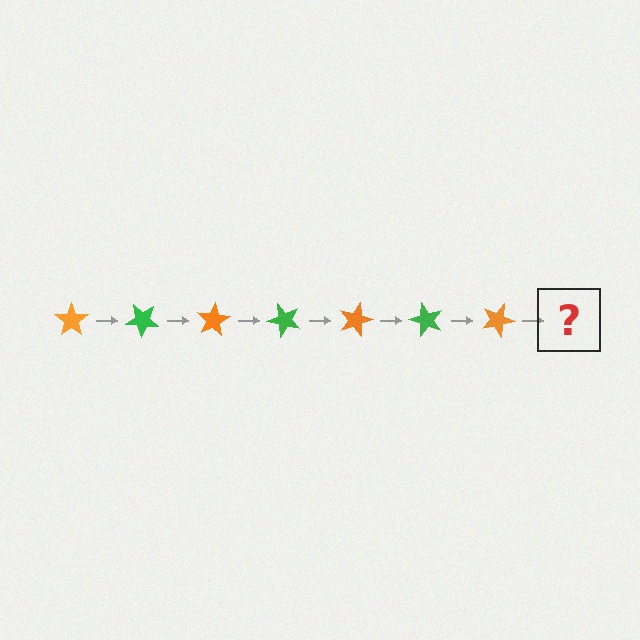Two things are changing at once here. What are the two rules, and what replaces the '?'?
The two rules are that it rotates 40 degrees each step and the color cycles through orange and green. The '?' should be a green star, rotated 280 degrees from the start.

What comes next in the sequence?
The next element should be a green star, rotated 280 degrees from the start.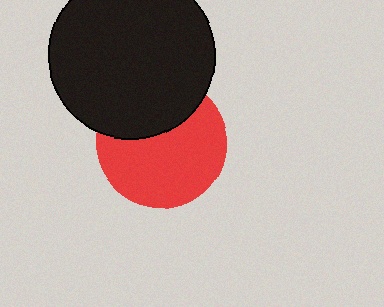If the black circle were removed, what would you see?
You would see the complete red circle.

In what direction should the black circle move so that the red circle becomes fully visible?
The black circle should move up. That is the shortest direction to clear the overlap and leave the red circle fully visible.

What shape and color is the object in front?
The object in front is a black circle.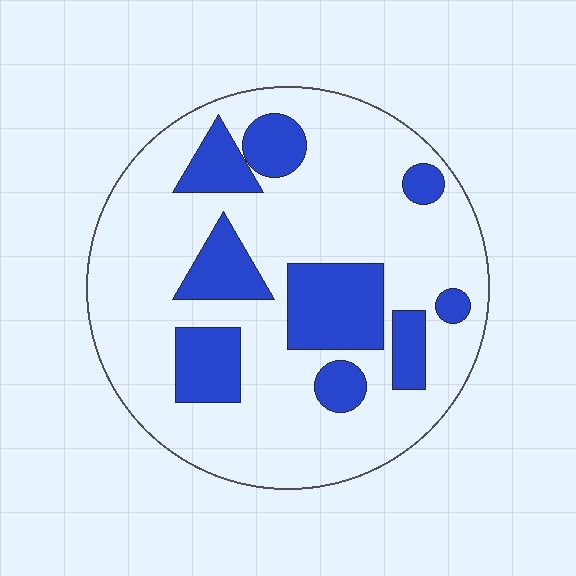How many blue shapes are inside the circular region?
9.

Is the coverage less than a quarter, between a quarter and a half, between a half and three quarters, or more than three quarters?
Between a quarter and a half.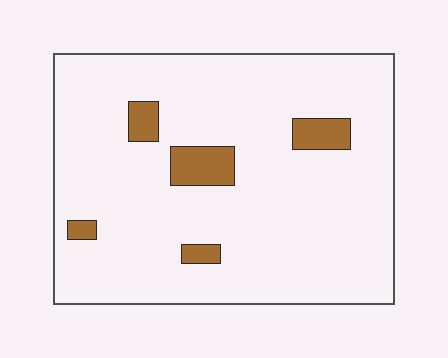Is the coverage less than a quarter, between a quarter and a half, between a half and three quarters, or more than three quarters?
Less than a quarter.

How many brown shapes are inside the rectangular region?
5.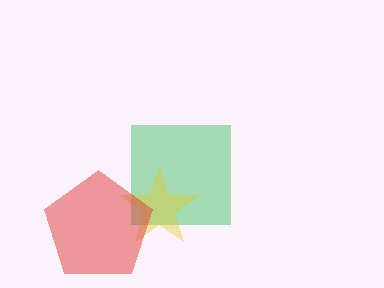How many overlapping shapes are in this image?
There are 3 overlapping shapes in the image.